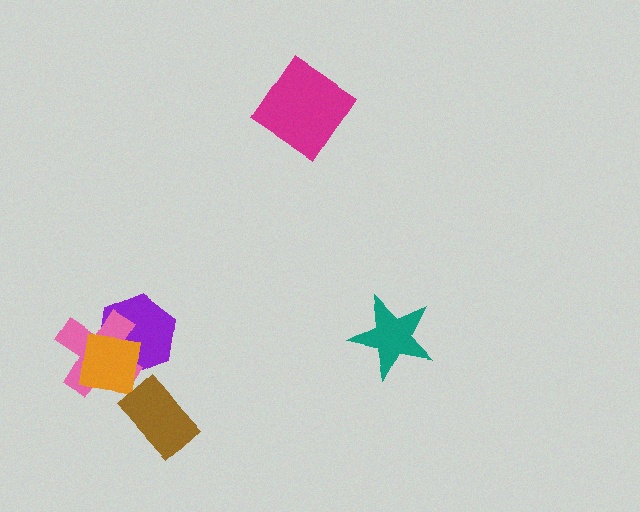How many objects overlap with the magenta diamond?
0 objects overlap with the magenta diamond.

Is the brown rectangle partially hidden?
No, no other shape covers it.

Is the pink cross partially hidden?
Yes, it is partially covered by another shape.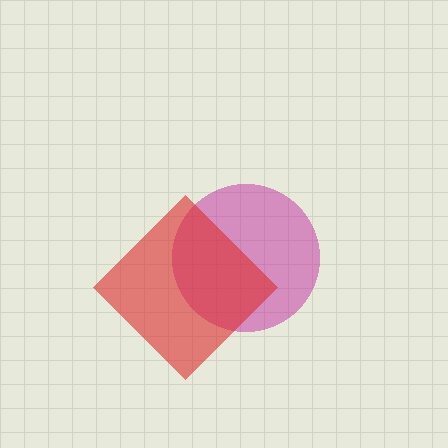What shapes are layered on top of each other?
The layered shapes are: a magenta circle, a red diamond.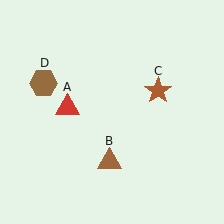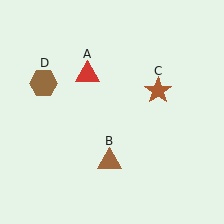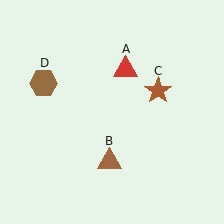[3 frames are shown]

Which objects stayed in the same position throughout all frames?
Brown triangle (object B) and brown star (object C) and brown hexagon (object D) remained stationary.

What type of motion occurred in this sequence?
The red triangle (object A) rotated clockwise around the center of the scene.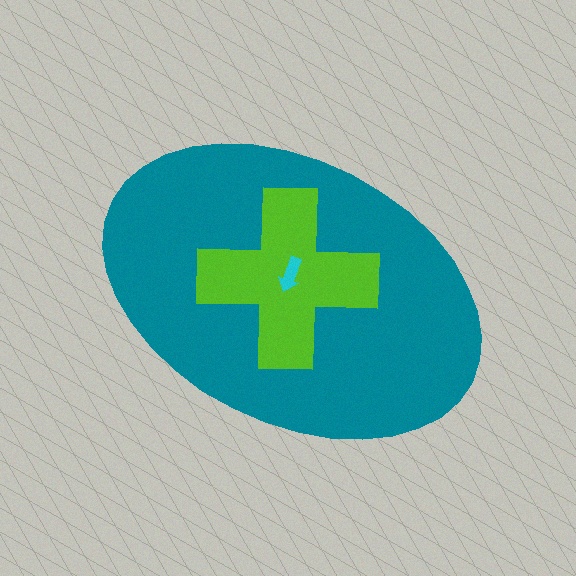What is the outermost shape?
The teal ellipse.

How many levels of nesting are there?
3.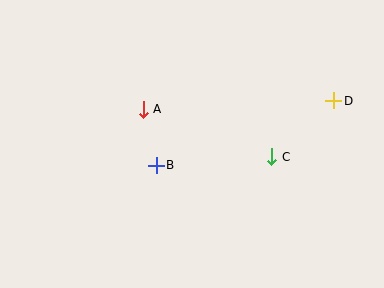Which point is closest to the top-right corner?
Point D is closest to the top-right corner.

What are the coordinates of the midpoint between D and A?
The midpoint between D and A is at (239, 105).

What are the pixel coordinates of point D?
Point D is at (334, 101).